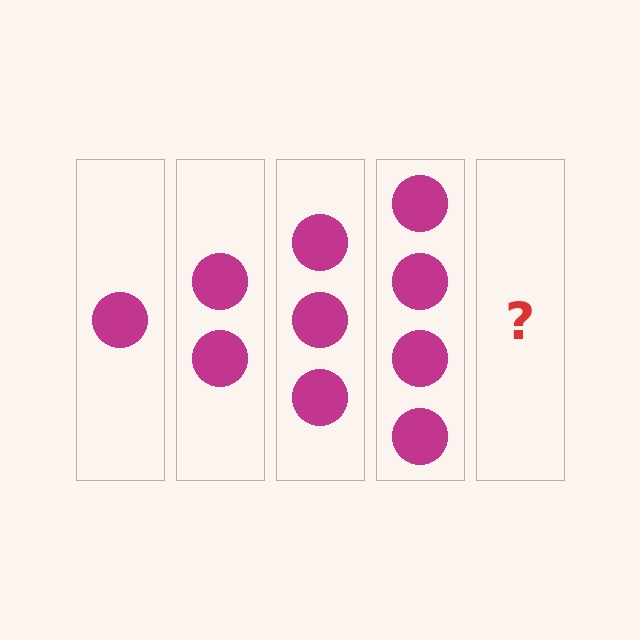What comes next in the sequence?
The next element should be 5 circles.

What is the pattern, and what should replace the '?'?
The pattern is that each step adds one more circle. The '?' should be 5 circles.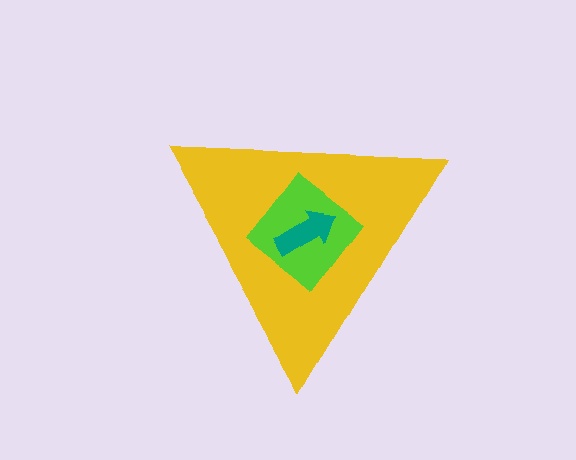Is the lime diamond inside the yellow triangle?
Yes.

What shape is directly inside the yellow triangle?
The lime diamond.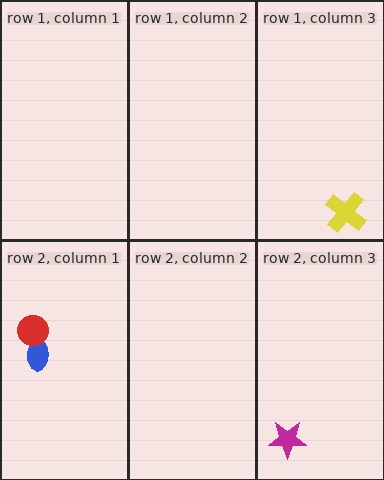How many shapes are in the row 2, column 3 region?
1.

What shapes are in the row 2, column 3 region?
The magenta star.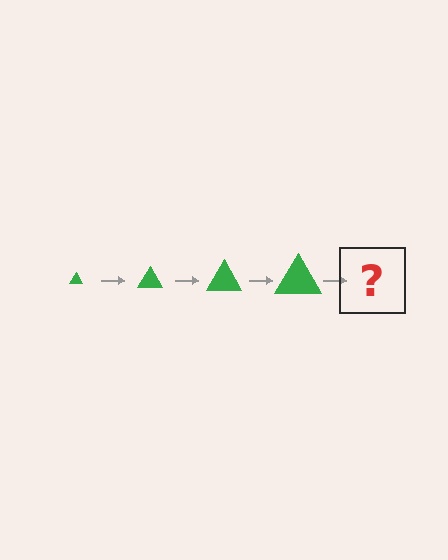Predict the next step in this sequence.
The next step is a green triangle, larger than the previous one.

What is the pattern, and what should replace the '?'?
The pattern is that the triangle gets progressively larger each step. The '?' should be a green triangle, larger than the previous one.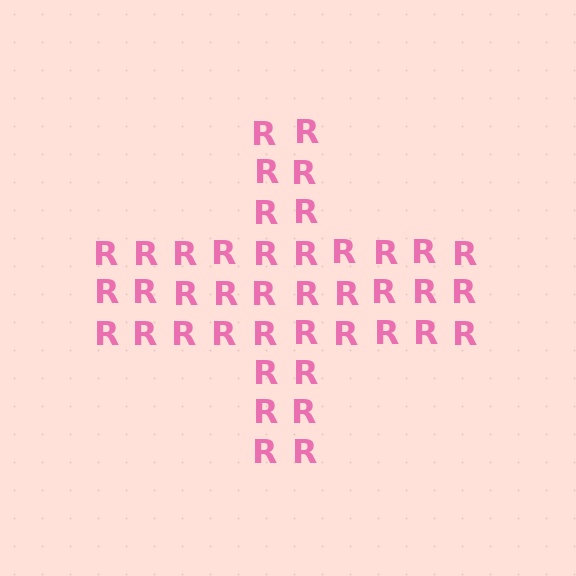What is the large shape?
The large shape is a cross.